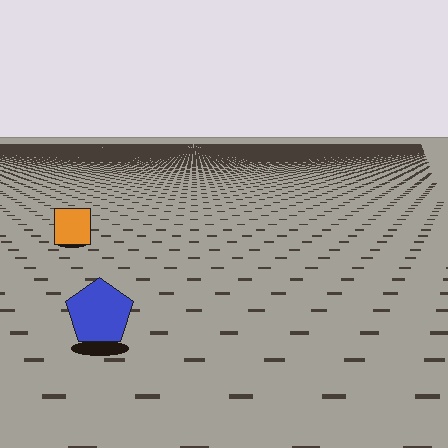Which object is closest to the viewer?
The blue pentagon is closest. The texture marks near it are larger and more spread out.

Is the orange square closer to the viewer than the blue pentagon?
No. The blue pentagon is closer — you can tell from the texture gradient: the ground texture is coarser near it.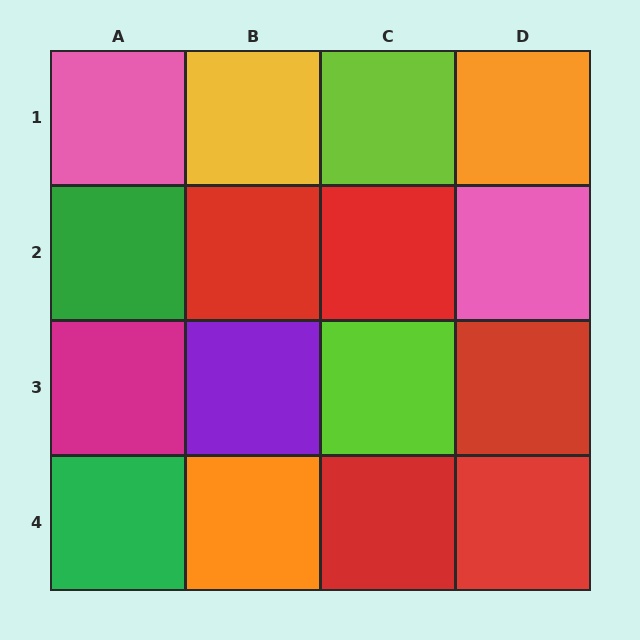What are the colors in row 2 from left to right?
Green, red, red, pink.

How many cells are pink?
2 cells are pink.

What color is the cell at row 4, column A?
Green.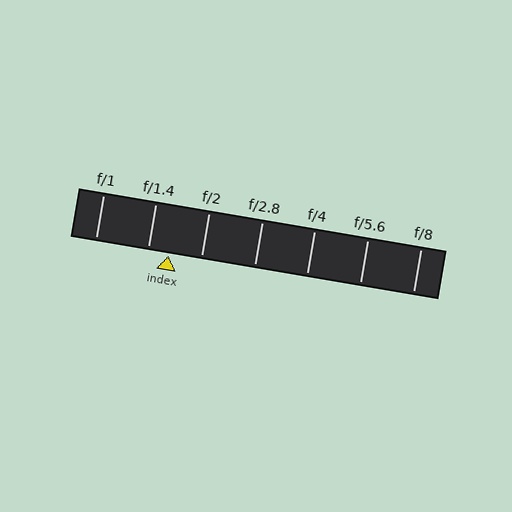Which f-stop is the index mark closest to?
The index mark is closest to f/1.4.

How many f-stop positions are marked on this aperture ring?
There are 7 f-stop positions marked.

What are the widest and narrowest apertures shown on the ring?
The widest aperture shown is f/1 and the narrowest is f/8.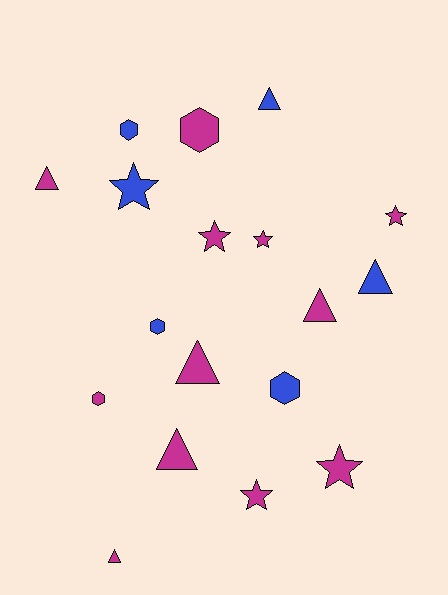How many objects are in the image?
There are 18 objects.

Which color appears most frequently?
Magenta, with 12 objects.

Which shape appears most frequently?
Triangle, with 7 objects.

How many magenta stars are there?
There are 5 magenta stars.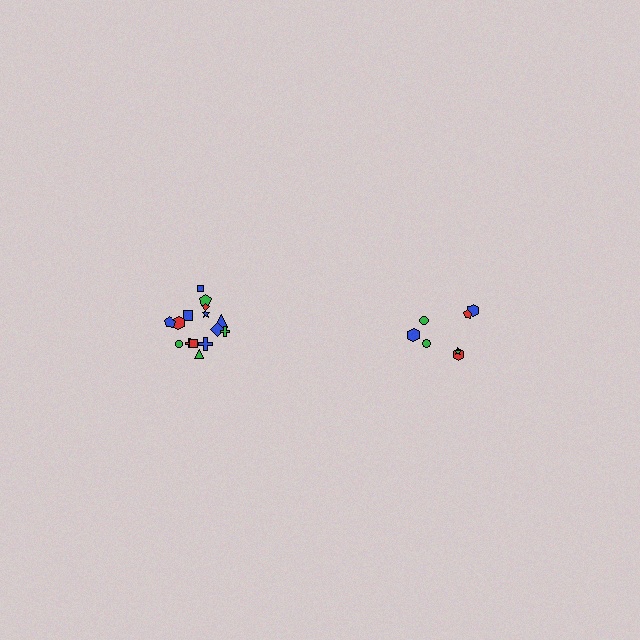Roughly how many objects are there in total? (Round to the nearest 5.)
Roughly 20 objects in total.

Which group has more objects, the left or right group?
The left group.